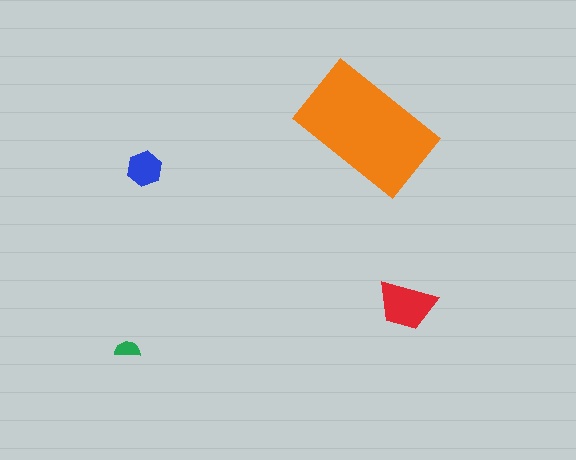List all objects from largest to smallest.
The orange rectangle, the red trapezoid, the blue hexagon, the green semicircle.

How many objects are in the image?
There are 4 objects in the image.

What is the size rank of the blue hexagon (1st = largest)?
3rd.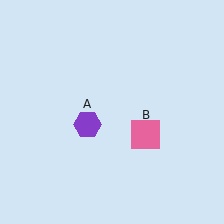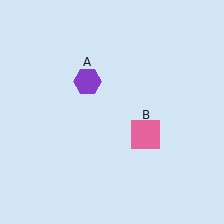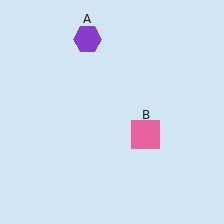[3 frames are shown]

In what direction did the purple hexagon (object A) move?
The purple hexagon (object A) moved up.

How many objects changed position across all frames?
1 object changed position: purple hexagon (object A).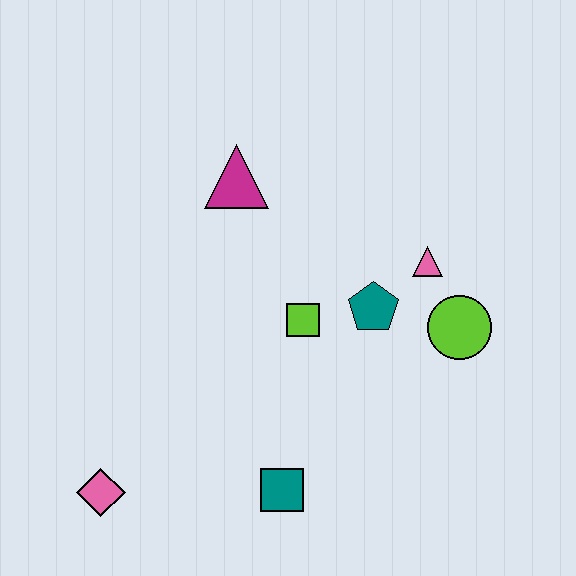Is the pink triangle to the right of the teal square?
Yes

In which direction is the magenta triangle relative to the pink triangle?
The magenta triangle is to the left of the pink triangle.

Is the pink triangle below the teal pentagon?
No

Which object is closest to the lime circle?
The pink triangle is closest to the lime circle.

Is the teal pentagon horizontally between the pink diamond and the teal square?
No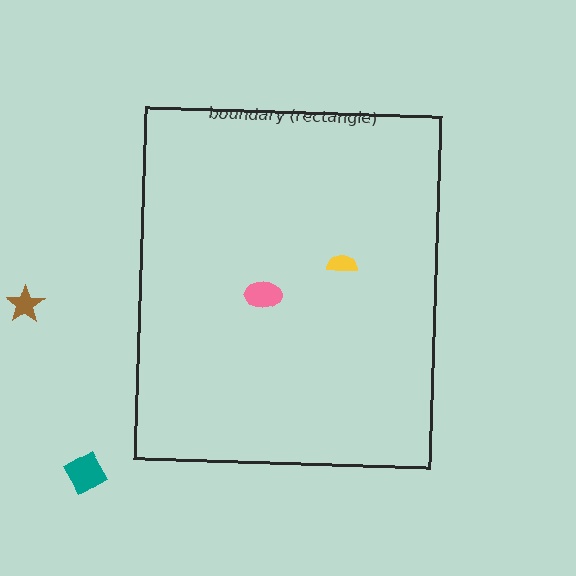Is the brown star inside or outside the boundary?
Outside.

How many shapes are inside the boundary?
2 inside, 2 outside.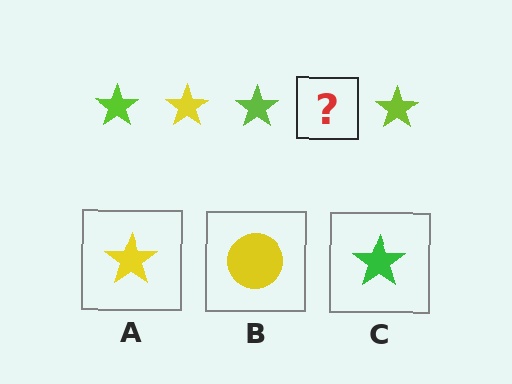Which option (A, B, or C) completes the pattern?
A.